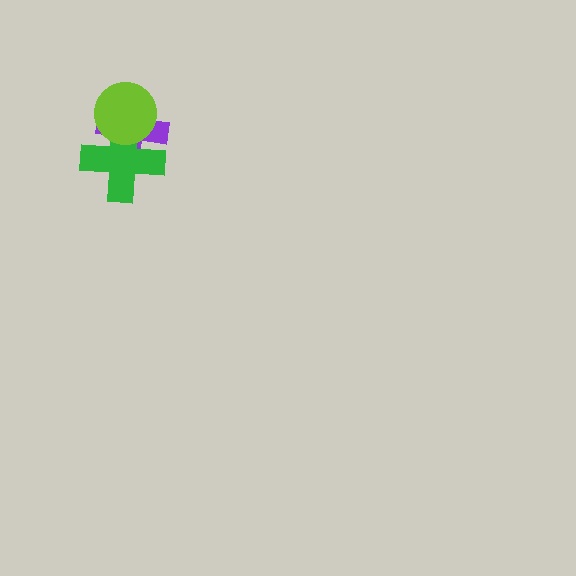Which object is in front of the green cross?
The lime circle is in front of the green cross.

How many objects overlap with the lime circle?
2 objects overlap with the lime circle.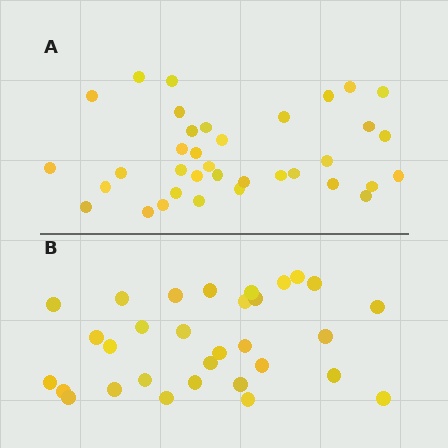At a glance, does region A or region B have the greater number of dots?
Region A (the top region) has more dots.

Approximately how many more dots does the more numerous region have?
Region A has about 5 more dots than region B.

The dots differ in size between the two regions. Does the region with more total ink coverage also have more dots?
No. Region B has more total ink coverage because its dots are larger, but region A actually contains more individual dots. Total area can be misleading — the number of items is what matters here.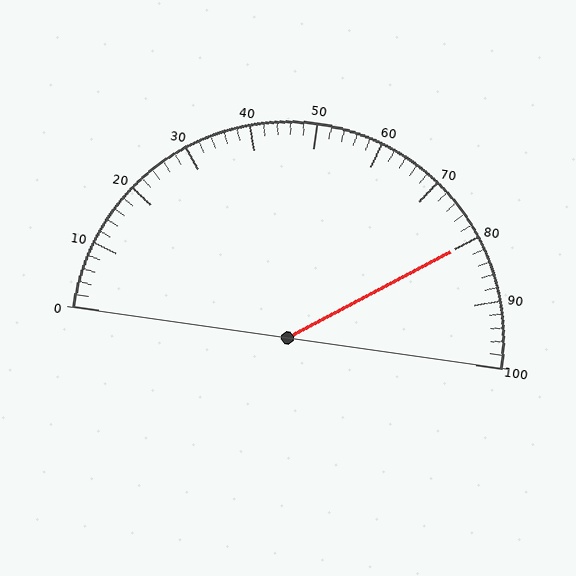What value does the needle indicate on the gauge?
The needle indicates approximately 80.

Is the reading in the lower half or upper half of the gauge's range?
The reading is in the upper half of the range (0 to 100).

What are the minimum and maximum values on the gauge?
The gauge ranges from 0 to 100.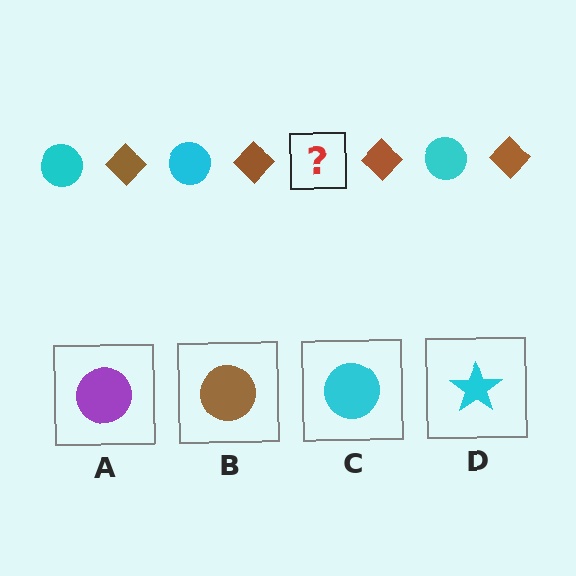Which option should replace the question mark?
Option C.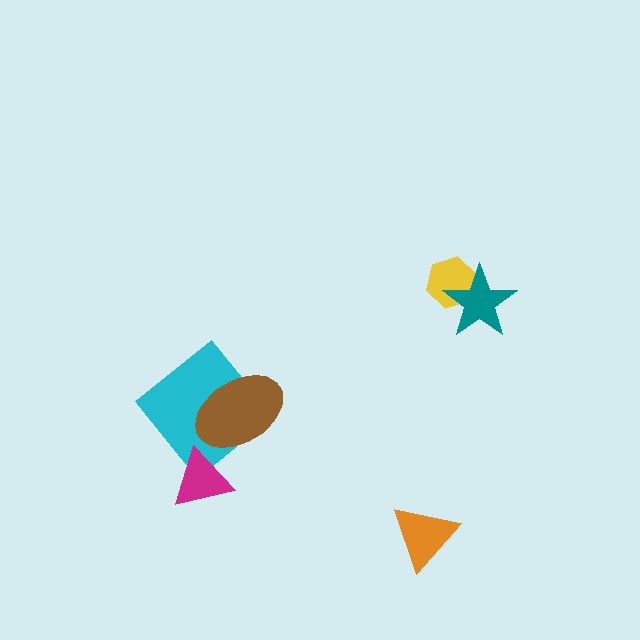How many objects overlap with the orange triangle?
0 objects overlap with the orange triangle.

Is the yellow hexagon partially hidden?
Yes, it is partially covered by another shape.